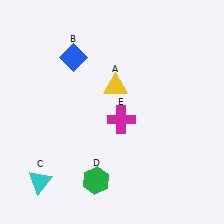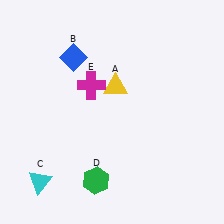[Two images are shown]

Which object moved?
The magenta cross (E) moved up.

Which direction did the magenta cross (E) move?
The magenta cross (E) moved up.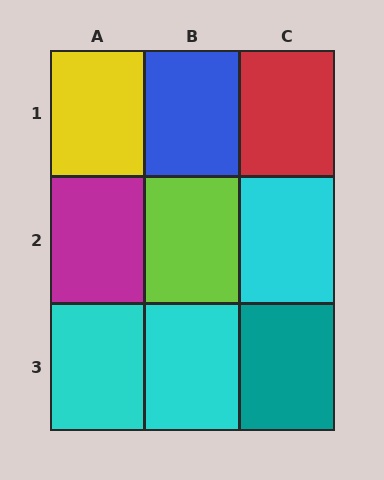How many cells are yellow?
1 cell is yellow.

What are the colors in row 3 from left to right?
Cyan, cyan, teal.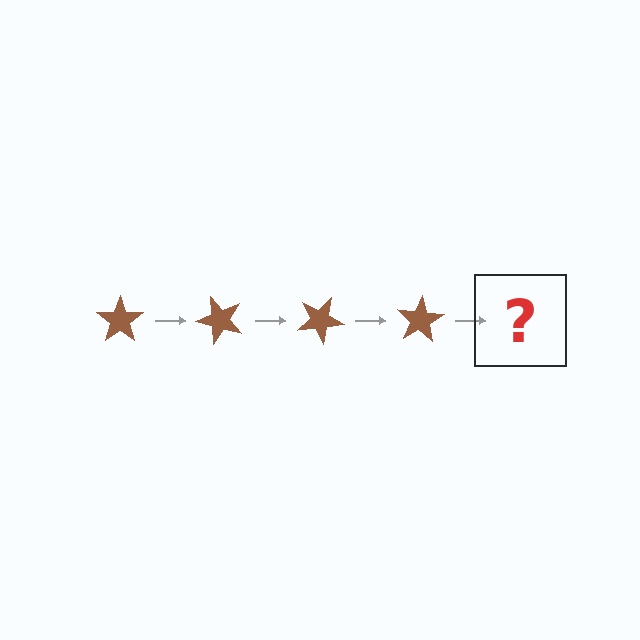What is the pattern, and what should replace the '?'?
The pattern is that the star rotates 50 degrees each step. The '?' should be a brown star rotated 200 degrees.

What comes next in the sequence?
The next element should be a brown star rotated 200 degrees.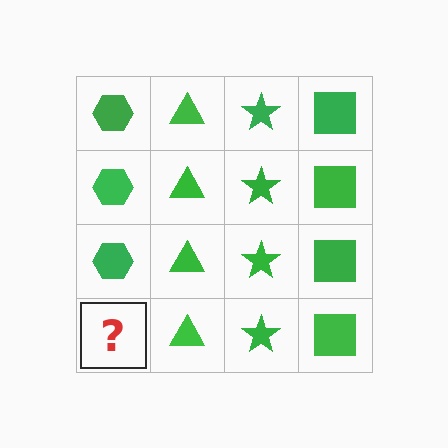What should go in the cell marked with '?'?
The missing cell should contain a green hexagon.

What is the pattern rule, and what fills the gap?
The rule is that each column has a consistent shape. The gap should be filled with a green hexagon.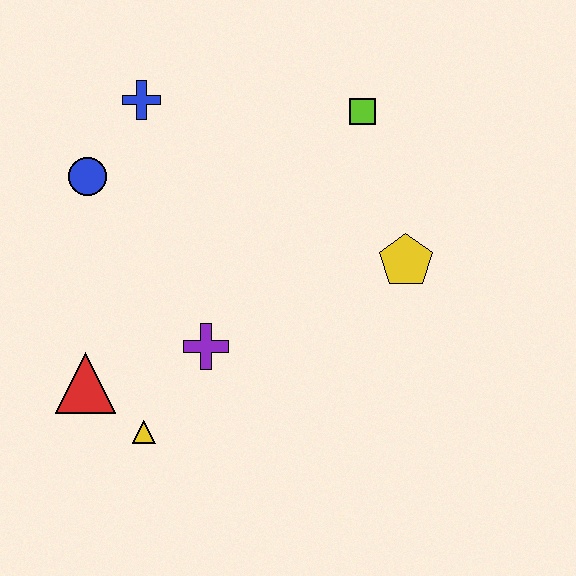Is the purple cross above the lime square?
No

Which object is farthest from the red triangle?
The lime square is farthest from the red triangle.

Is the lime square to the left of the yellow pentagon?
Yes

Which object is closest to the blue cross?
The blue circle is closest to the blue cross.